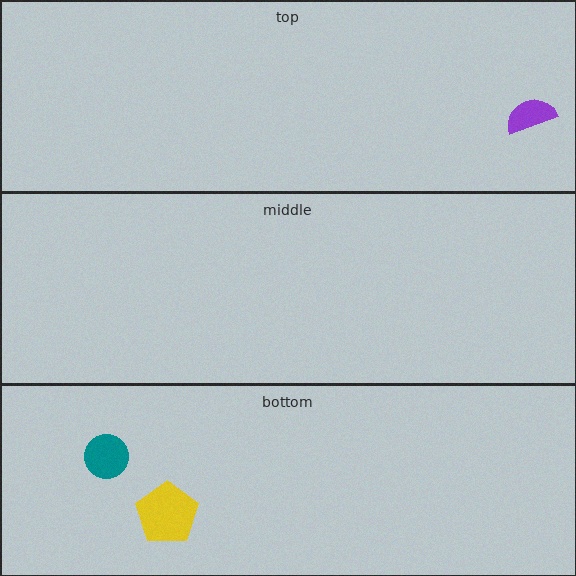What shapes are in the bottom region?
The teal circle, the yellow pentagon.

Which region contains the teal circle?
The bottom region.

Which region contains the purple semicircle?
The top region.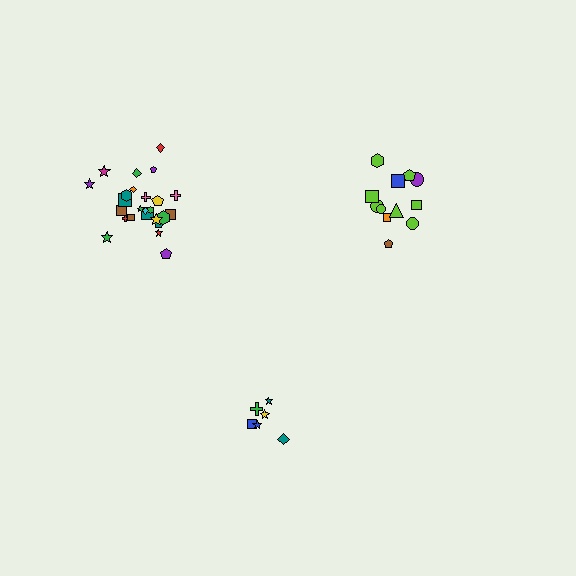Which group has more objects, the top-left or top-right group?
The top-left group.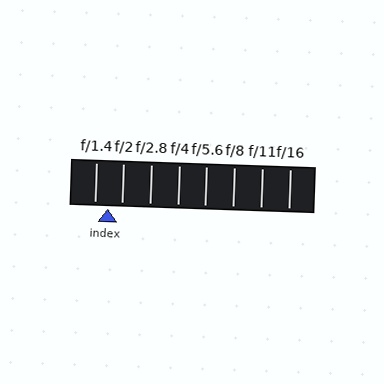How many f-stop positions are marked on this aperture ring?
There are 8 f-stop positions marked.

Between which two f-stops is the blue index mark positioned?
The index mark is between f/1.4 and f/2.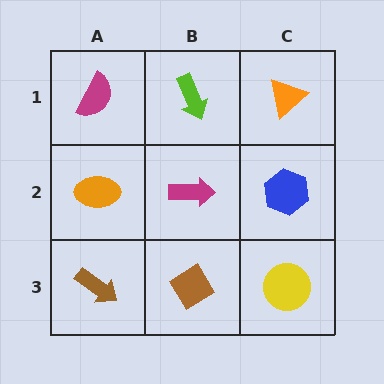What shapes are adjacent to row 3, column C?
A blue hexagon (row 2, column C), a brown diamond (row 3, column B).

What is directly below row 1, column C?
A blue hexagon.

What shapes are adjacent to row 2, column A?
A magenta semicircle (row 1, column A), a brown arrow (row 3, column A), a magenta arrow (row 2, column B).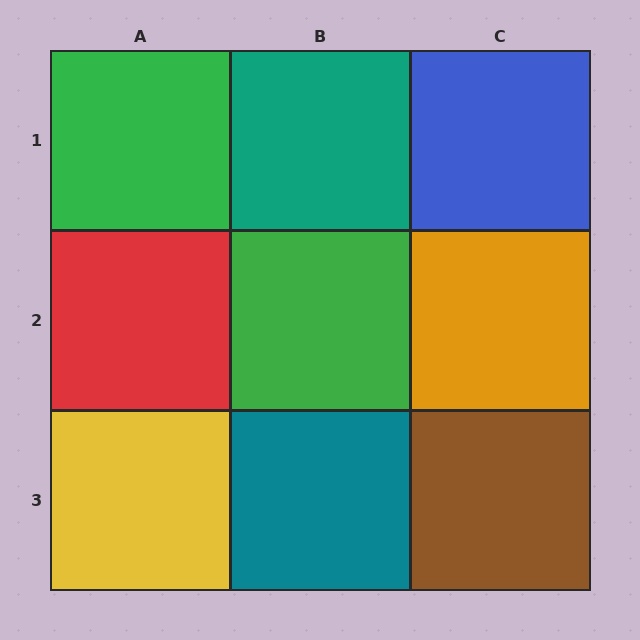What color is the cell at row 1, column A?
Green.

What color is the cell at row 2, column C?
Orange.